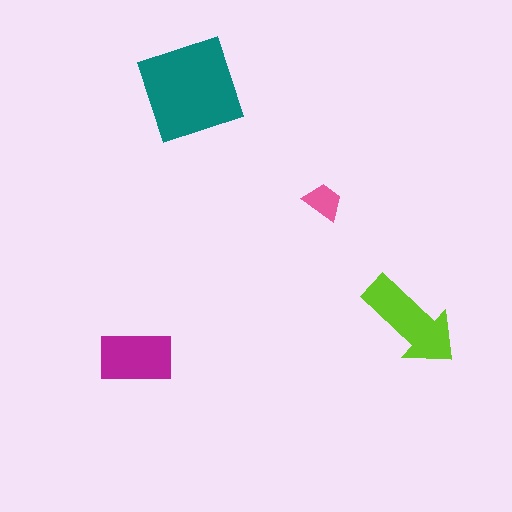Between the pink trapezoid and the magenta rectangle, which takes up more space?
The magenta rectangle.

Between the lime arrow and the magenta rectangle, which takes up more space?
The lime arrow.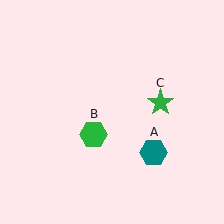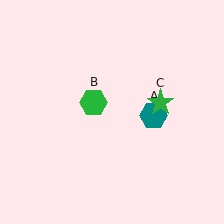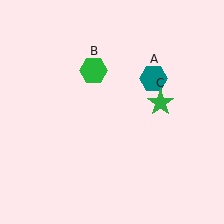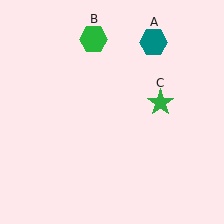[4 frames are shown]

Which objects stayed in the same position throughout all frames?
Green star (object C) remained stationary.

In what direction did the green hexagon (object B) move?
The green hexagon (object B) moved up.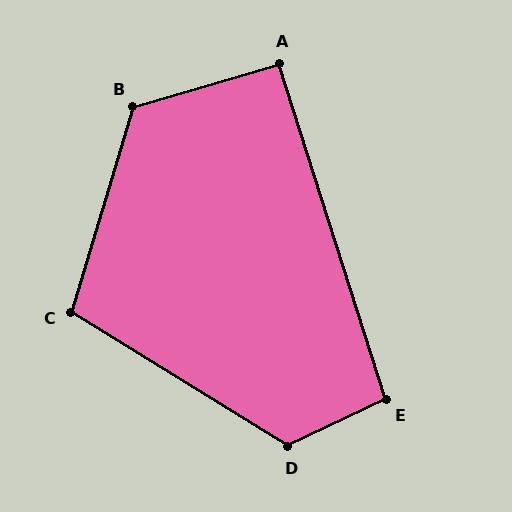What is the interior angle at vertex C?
Approximately 105 degrees (obtuse).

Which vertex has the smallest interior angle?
A, at approximately 91 degrees.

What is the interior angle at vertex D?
Approximately 122 degrees (obtuse).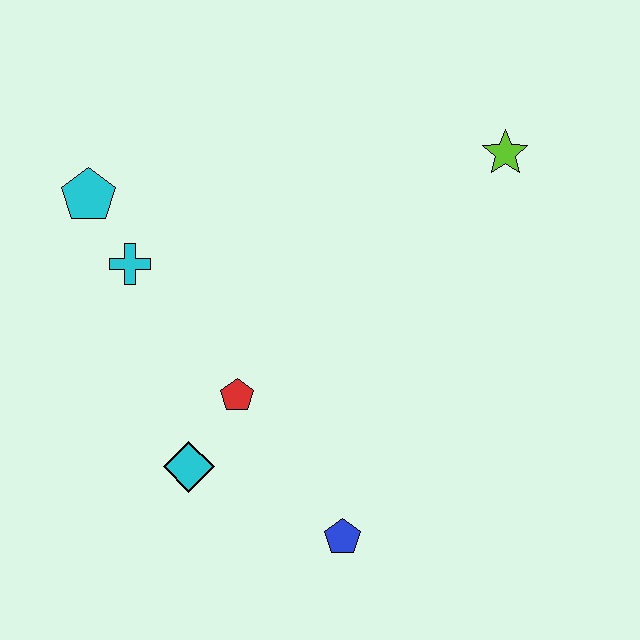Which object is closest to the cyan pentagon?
The cyan cross is closest to the cyan pentagon.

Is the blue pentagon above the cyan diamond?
No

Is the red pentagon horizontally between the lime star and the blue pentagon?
No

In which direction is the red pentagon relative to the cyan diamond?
The red pentagon is above the cyan diamond.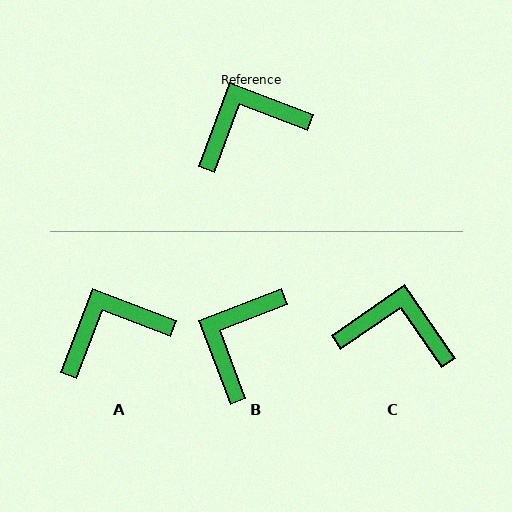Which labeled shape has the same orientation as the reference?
A.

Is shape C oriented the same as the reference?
No, it is off by about 35 degrees.